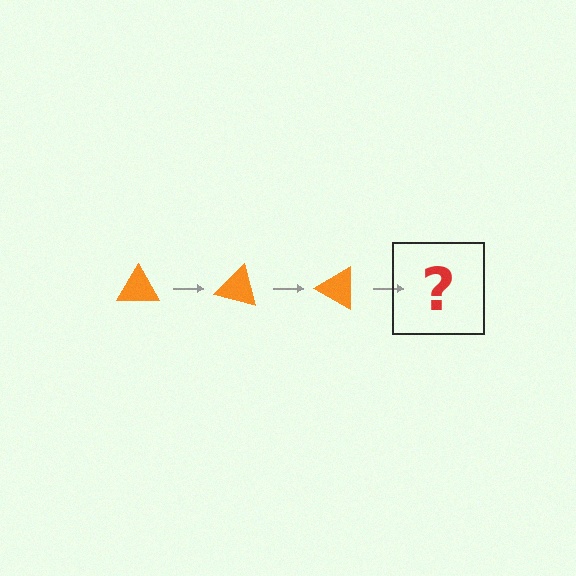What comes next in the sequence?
The next element should be an orange triangle rotated 45 degrees.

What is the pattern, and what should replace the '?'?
The pattern is that the triangle rotates 15 degrees each step. The '?' should be an orange triangle rotated 45 degrees.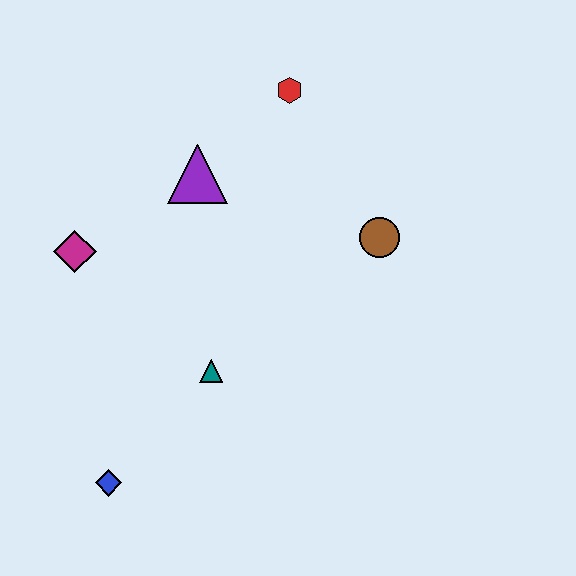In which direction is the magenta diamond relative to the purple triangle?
The magenta diamond is to the left of the purple triangle.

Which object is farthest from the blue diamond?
The red hexagon is farthest from the blue diamond.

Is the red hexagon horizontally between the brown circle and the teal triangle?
Yes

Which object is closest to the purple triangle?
The red hexagon is closest to the purple triangle.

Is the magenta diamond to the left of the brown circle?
Yes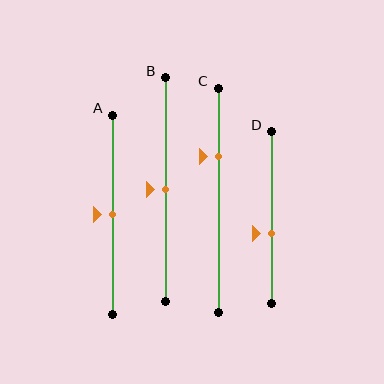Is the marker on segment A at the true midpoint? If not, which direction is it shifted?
Yes, the marker on segment A is at the true midpoint.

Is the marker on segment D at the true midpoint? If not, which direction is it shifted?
No, the marker on segment D is shifted downward by about 9% of the segment length.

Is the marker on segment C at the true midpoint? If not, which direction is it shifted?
No, the marker on segment C is shifted upward by about 20% of the segment length.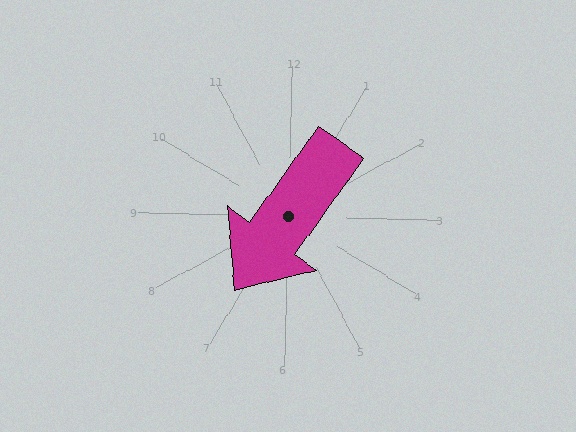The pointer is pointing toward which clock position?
Roughly 7 o'clock.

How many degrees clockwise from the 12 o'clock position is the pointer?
Approximately 214 degrees.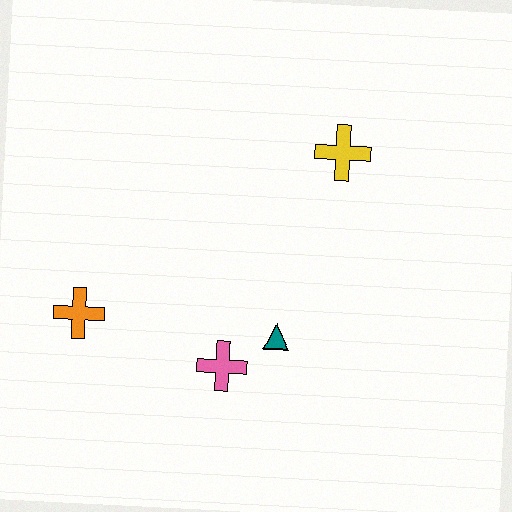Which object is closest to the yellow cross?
The teal triangle is closest to the yellow cross.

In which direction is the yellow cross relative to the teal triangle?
The yellow cross is above the teal triangle.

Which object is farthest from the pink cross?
The yellow cross is farthest from the pink cross.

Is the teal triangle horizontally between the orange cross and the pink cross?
No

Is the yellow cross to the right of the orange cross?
Yes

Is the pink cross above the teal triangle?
No